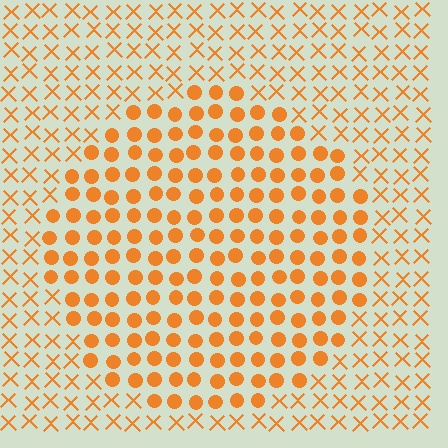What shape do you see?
I see a circle.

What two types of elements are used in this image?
The image uses circles inside the circle region and X marks outside it.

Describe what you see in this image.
The image is filled with small orange elements arranged in a uniform grid. A circle-shaped region contains circles, while the surrounding area contains X marks. The boundary is defined purely by the change in element shape.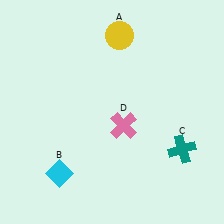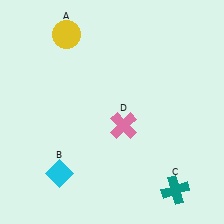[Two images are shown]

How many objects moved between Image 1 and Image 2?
2 objects moved between the two images.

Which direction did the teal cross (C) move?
The teal cross (C) moved down.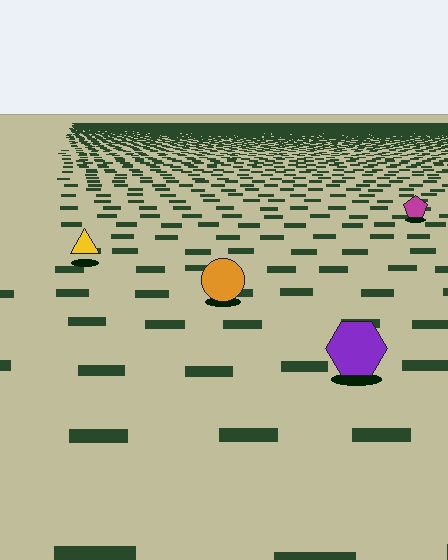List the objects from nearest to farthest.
From nearest to farthest: the purple hexagon, the orange circle, the yellow triangle, the magenta pentagon.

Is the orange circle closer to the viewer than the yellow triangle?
Yes. The orange circle is closer — you can tell from the texture gradient: the ground texture is coarser near it.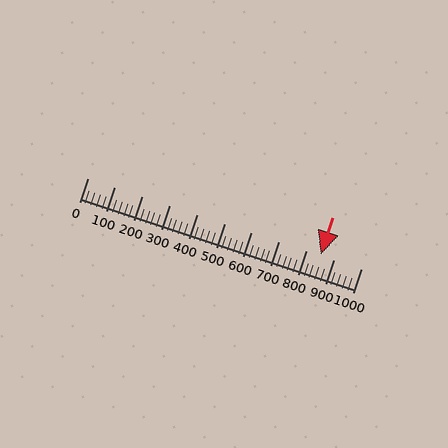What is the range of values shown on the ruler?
The ruler shows values from 0 to 1000.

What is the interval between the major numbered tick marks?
The major tick marks are spaced 100 units apart.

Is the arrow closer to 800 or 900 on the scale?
The arrow is closer to 900.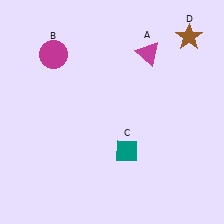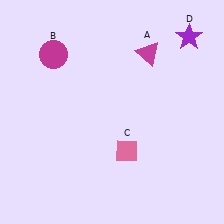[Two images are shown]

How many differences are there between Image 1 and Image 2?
There are 2 differences between the two images.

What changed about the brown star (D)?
In Image 1, D is brown. In Image 2, it changed to purple.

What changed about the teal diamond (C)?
In Image 1, C is teal. In Image 2, it changed to pink.